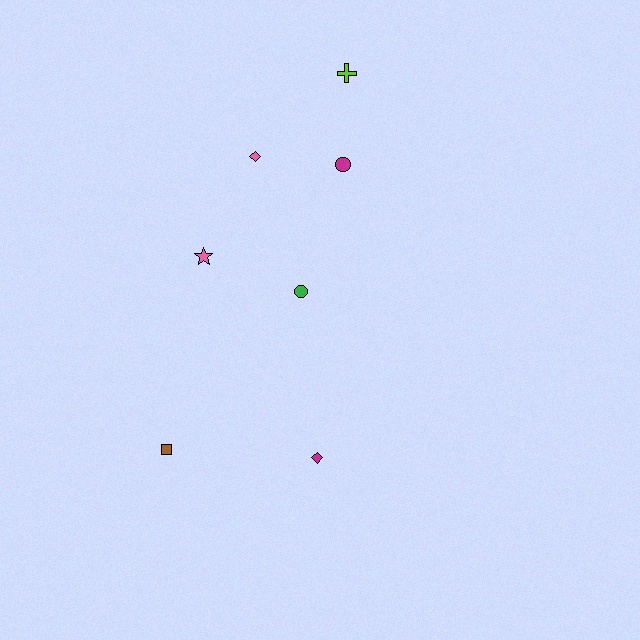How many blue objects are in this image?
There are no blue objects.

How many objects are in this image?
There are 7 objects.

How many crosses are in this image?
There is 1 cross.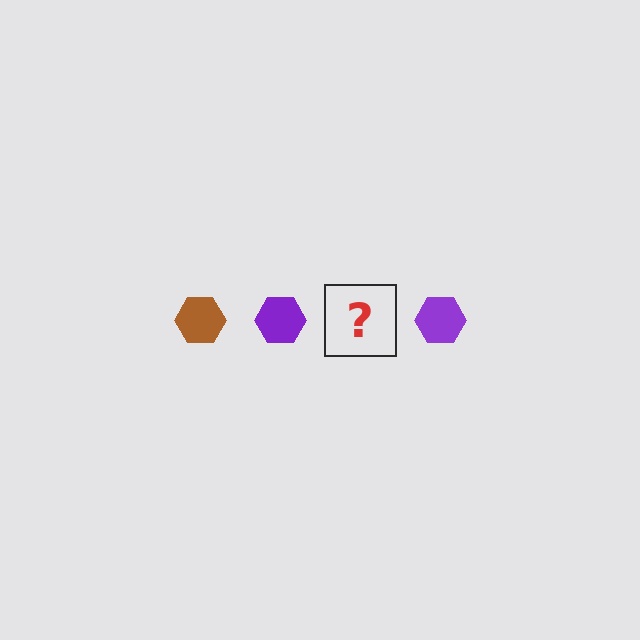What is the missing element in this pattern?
The missing element is a brown hexagon.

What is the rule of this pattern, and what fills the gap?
The rule is that the pattern cycles through brown, purple hexagons. The gap should be filled with a brown hexagon.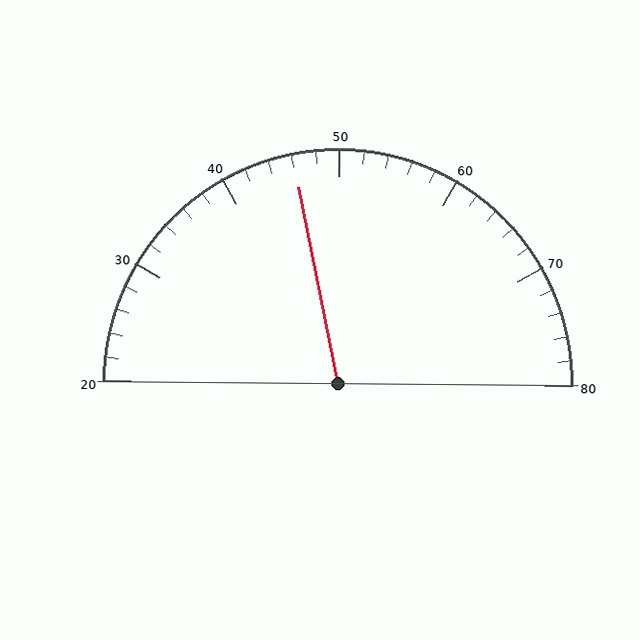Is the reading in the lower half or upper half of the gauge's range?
The reading is in the lower half of the range (20 to 80).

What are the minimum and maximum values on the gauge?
The gauge ranges from 20 to 80.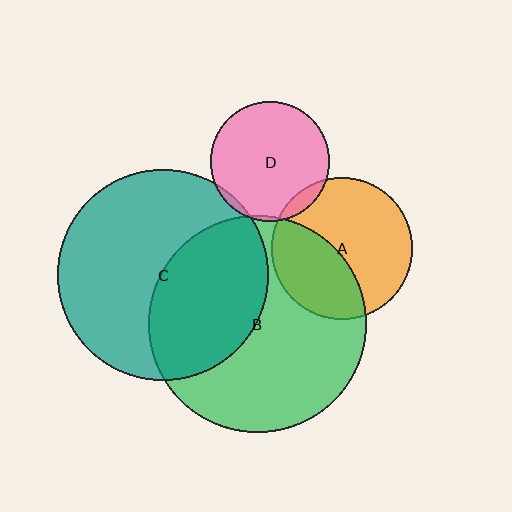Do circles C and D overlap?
Yes.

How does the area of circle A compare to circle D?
Approximately 1.4 times.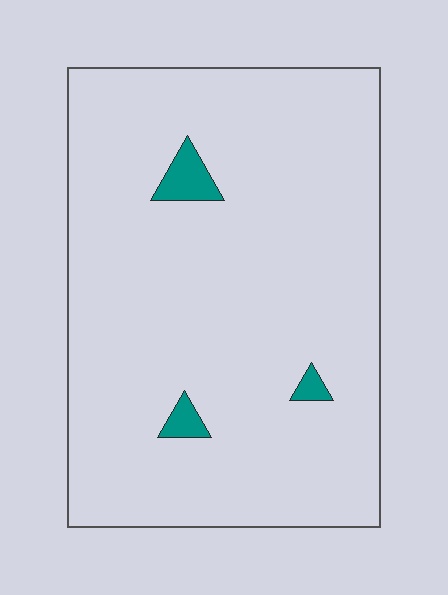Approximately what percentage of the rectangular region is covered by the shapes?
Approximately 5%.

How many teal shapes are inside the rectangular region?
3.